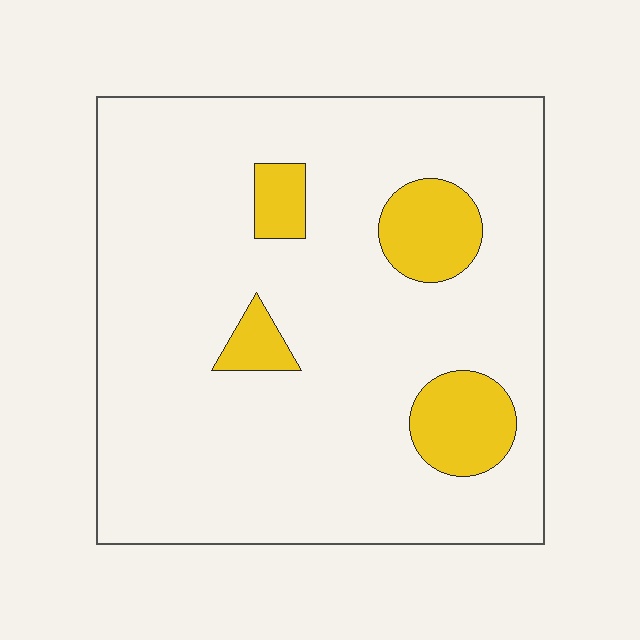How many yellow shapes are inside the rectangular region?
4.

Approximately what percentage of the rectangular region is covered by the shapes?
Approximately 15%.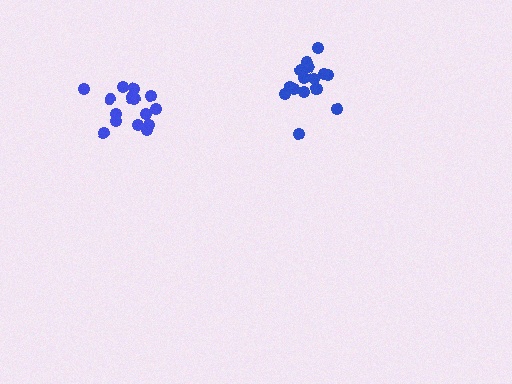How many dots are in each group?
Group 1: 16 dots, Group 2: 16 dots (32 total).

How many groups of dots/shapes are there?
There are 2 groups.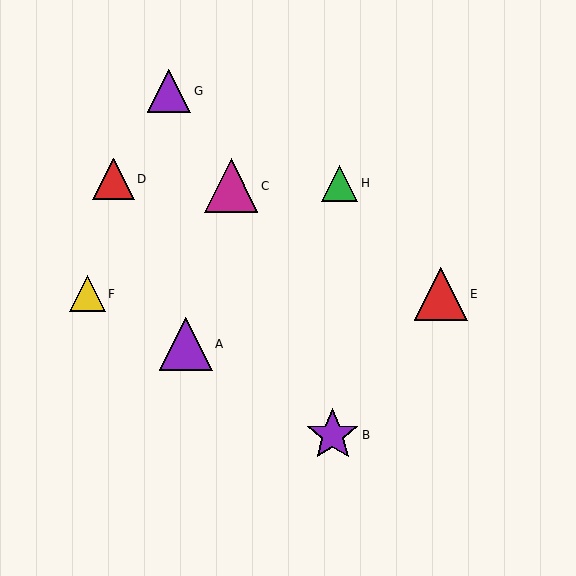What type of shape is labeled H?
Shape H is a green triangle.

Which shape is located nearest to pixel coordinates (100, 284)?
The yellow triangle (labeled F) at (87, 294) is nearest to that location.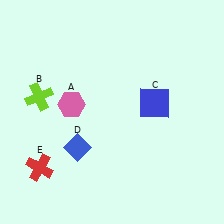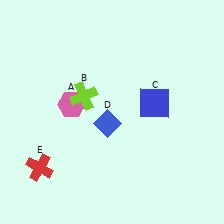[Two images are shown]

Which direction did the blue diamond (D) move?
The blue diamond (D) moved right.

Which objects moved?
The objects that moved are: the lime cross (B), the blue diamond (D).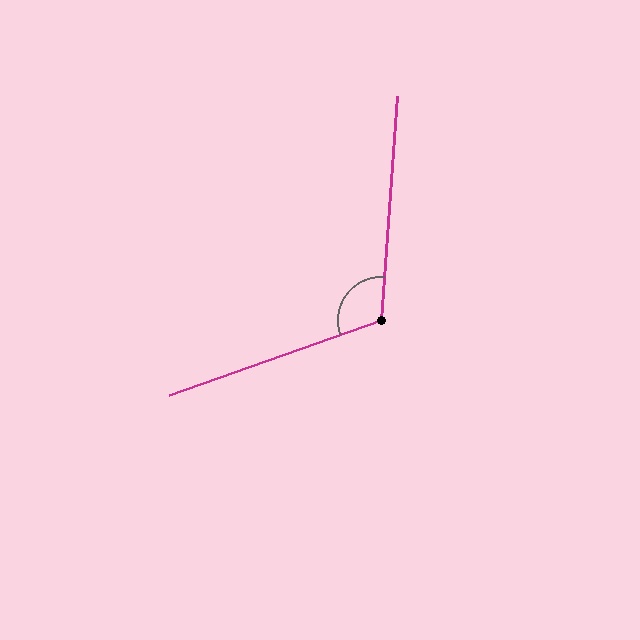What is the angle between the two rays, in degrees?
Approximately 114 degrees.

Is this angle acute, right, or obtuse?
It is obtuse.